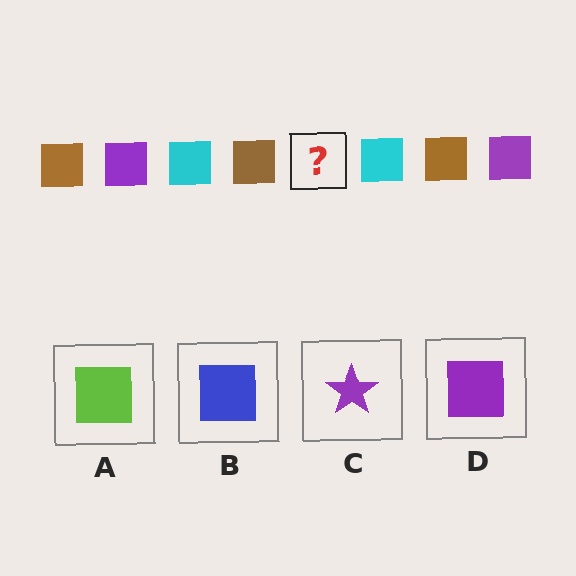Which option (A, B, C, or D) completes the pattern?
D.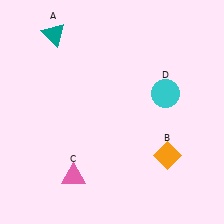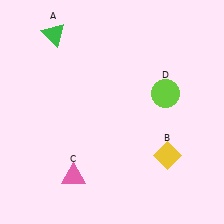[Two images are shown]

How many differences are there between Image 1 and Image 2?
There are 3 differences between the two images.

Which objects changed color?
A changed from teal to green. B changed from orange to yellow. D changed from cyan to lime.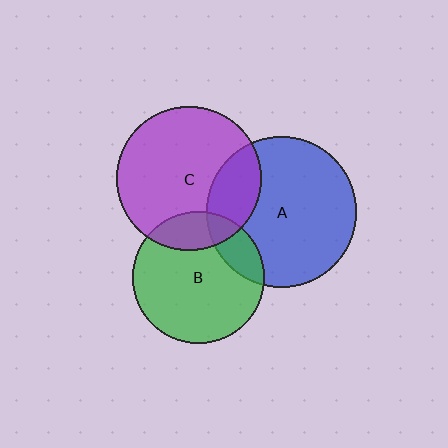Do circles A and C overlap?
Yes.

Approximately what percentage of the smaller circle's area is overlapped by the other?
Approximately 25%.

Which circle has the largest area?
Circle A (blue).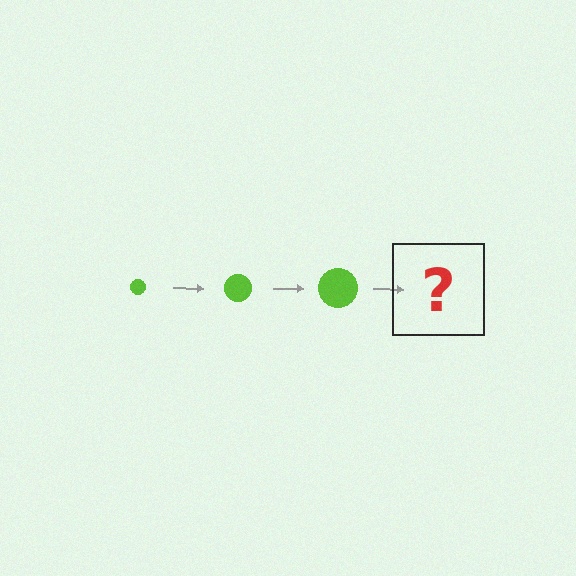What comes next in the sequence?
The next element should be a lime circle, larger than the previous one.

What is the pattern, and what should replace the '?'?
The pattern is that the circle gets progressively larger each step. The '?' should be a lime circle, larger than the previous one.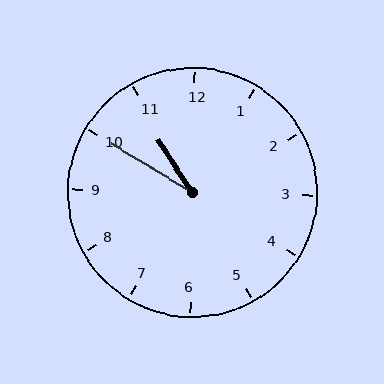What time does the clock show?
10:50.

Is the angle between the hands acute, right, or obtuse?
It is acute.